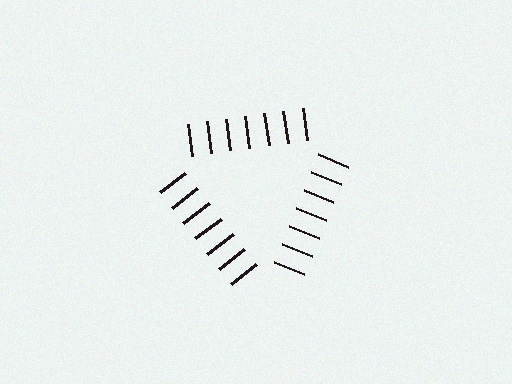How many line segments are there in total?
21 — 7 along each of the 3 edges.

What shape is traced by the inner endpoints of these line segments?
An illusory triangle — the line segments terminate on its edges but no continuous stroke is drawn.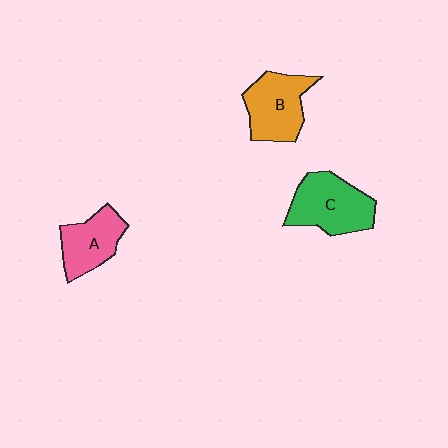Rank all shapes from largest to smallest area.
From largest to smallest: C (green), B (orange), A (pink).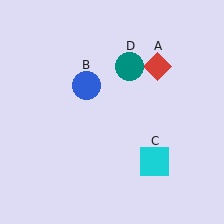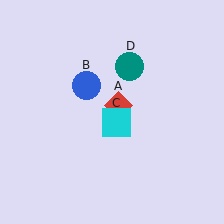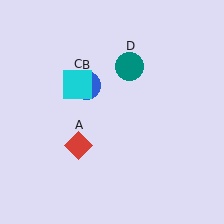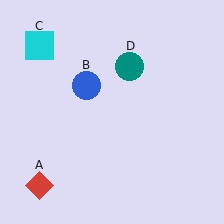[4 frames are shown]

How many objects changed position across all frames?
2 objects changed position: red diamond (object A), cyan square (object C).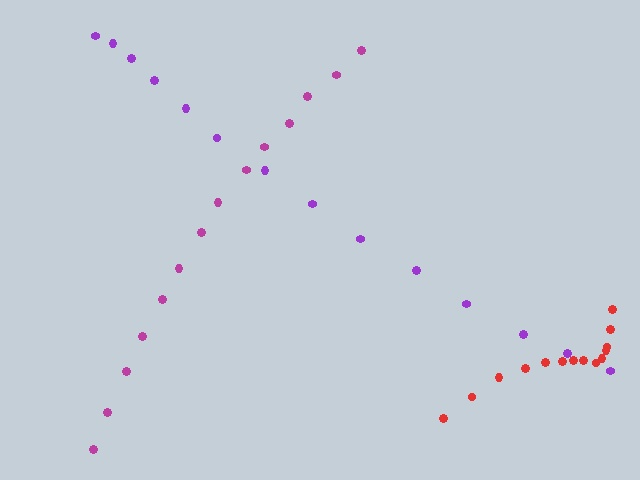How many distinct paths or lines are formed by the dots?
There are 3 distinct paths.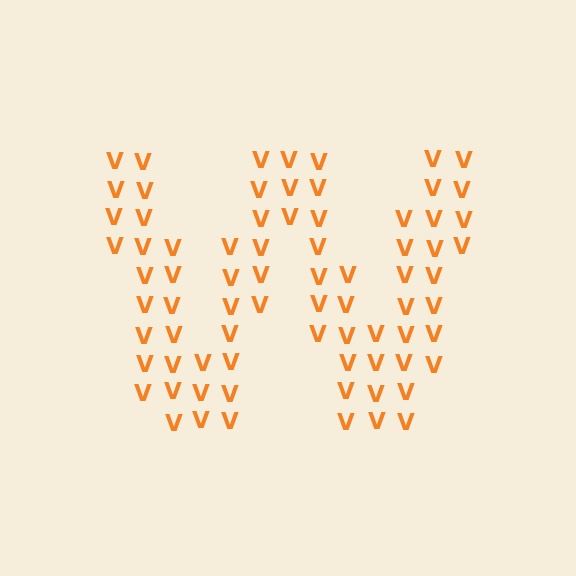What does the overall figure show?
The overall figure shows the letter W.